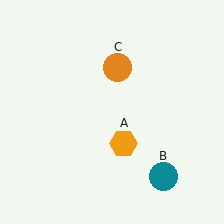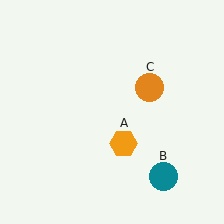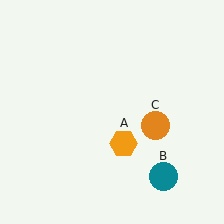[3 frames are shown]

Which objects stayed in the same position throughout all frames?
Orange hexagon (object A) and teal circle (object B) remained stationary.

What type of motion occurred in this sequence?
The orange circle (object C) rotated clockwise around the center of the scene.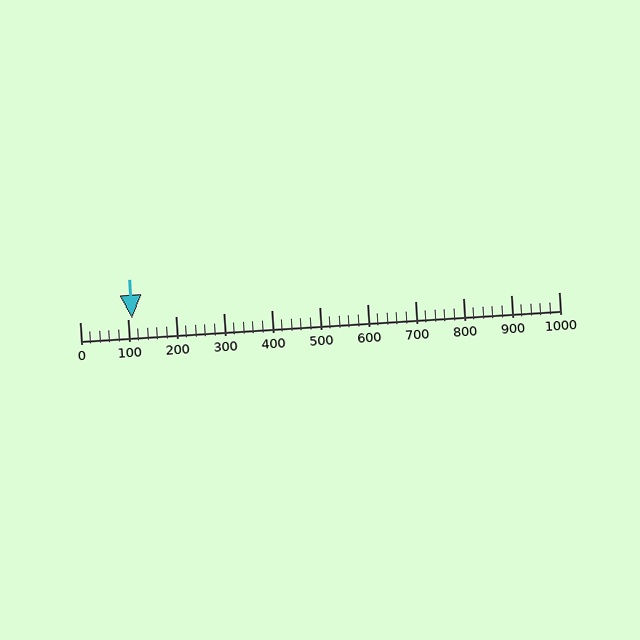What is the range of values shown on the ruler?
The ruler shows values from 0 to 1000.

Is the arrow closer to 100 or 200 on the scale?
The arrow is closer to 100.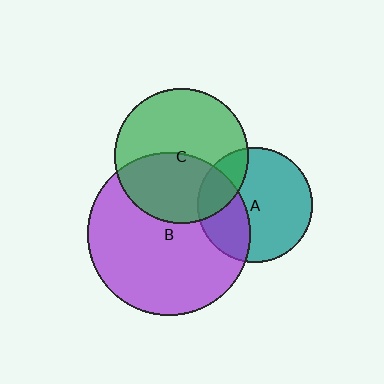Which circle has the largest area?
Circle B (purple).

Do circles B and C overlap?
Yes.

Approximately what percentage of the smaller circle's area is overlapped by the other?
Approximately 45%.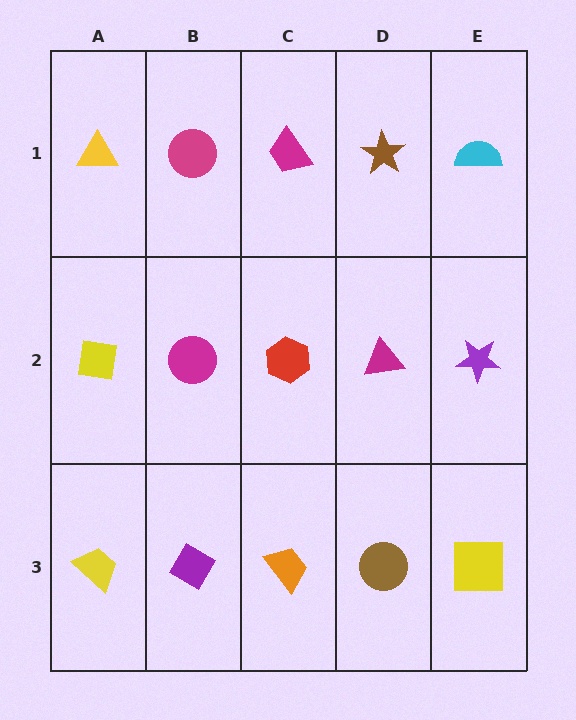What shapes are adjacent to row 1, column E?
A purple star (row 2, column E), a brown star (row 1, column D).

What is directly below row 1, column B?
A magenta circle.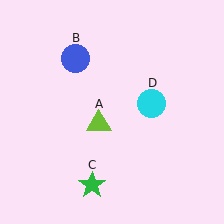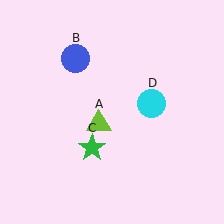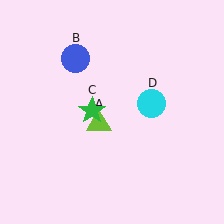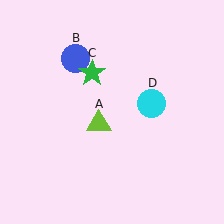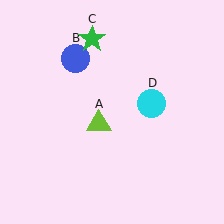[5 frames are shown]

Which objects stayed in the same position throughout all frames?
Lime triangle (object A) and blue circle (object B) and cyan circle (object D) remained stationary.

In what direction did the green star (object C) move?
The green star (object C) moved up.